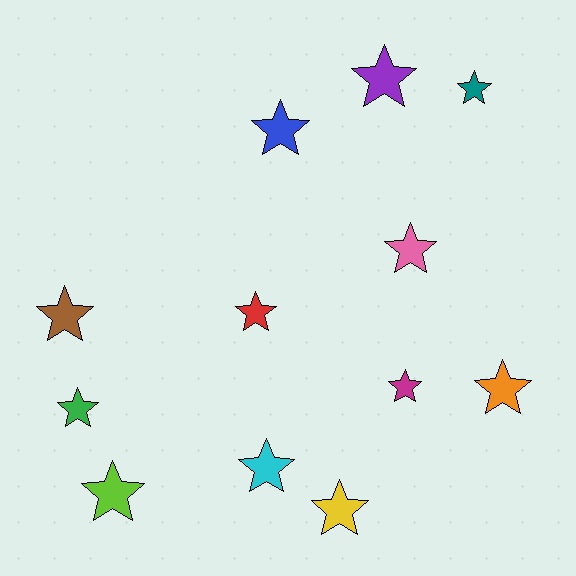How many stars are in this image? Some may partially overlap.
There are 12 stars.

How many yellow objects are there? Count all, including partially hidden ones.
There is 1 yellow object.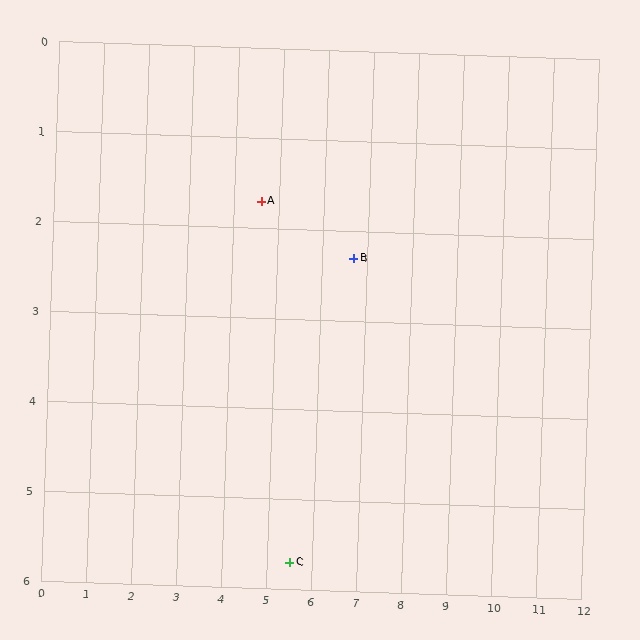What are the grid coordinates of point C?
Point C is at approximately (5.5, 5.7).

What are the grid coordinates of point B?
Point B is at approximately (6.7, 2.3).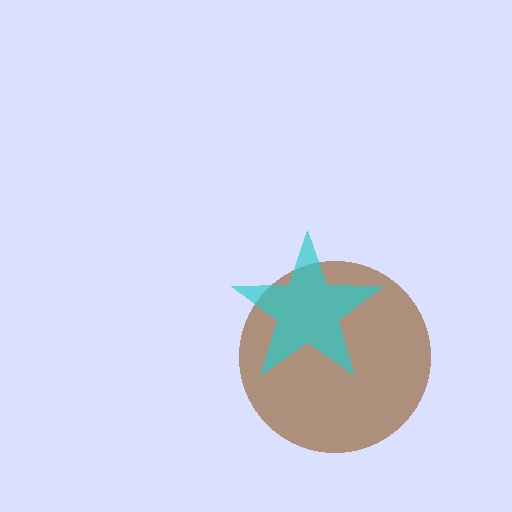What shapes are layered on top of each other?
The layered shapes are: a brown circle, a cyan star.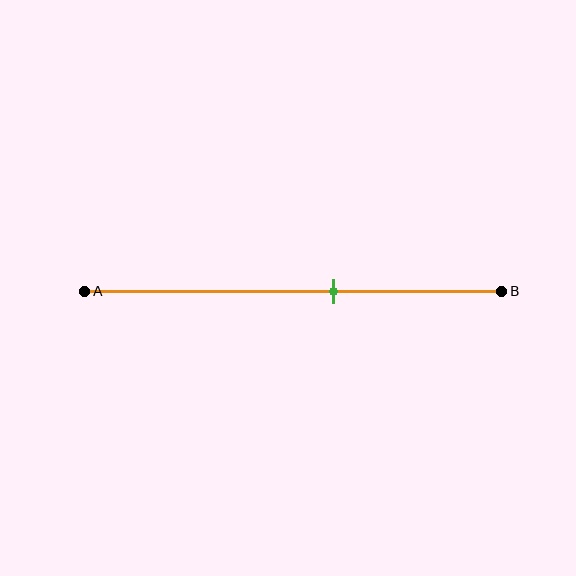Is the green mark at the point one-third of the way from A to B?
No, the mark is at about 60% from A, not at the 33% one-third point.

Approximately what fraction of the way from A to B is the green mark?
The green mark is approximately 60% of the way from A to B.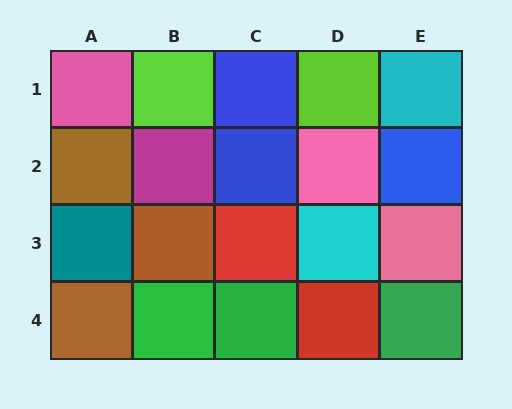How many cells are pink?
3 cells are pink.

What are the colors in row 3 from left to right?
Teal, brown, red, cyan, pink.